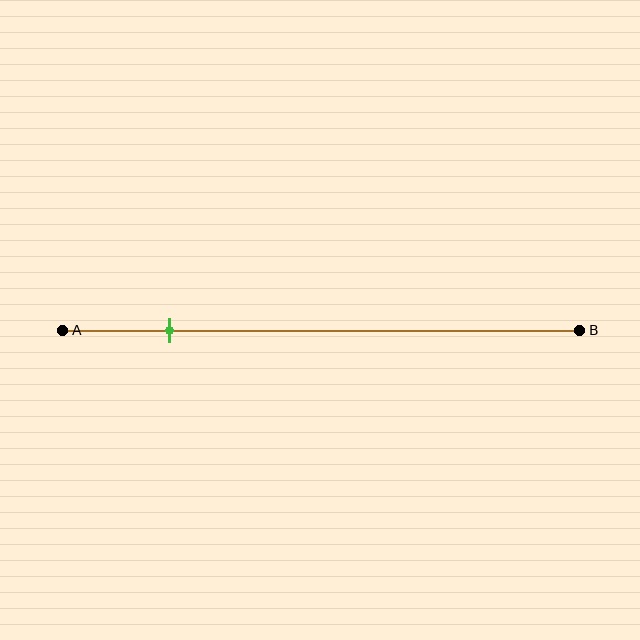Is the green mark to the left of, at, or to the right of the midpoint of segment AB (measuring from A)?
The green mark is to the left of the midpoint of segment AB.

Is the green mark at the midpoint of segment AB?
No, the mark is at about 20% from A, not at the 50% midpoint.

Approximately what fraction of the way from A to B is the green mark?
The green mark is approximately 20% of the way from A to B.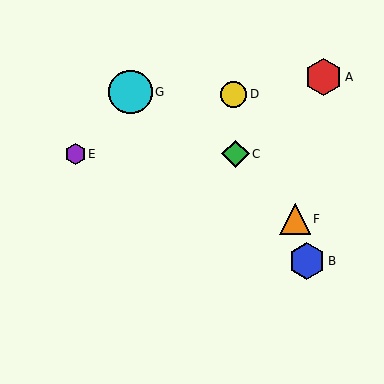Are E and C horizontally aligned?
Yes, both are at y≈154.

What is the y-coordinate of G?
Object G is at y≈92.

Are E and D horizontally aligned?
No, E is at y≈154 and D is at y≈94.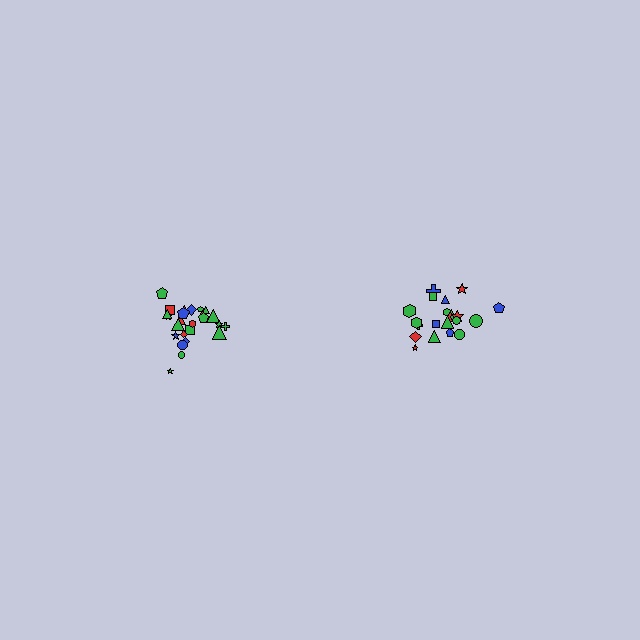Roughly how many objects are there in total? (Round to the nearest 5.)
Roughly 45 objects in total.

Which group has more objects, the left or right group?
The left group.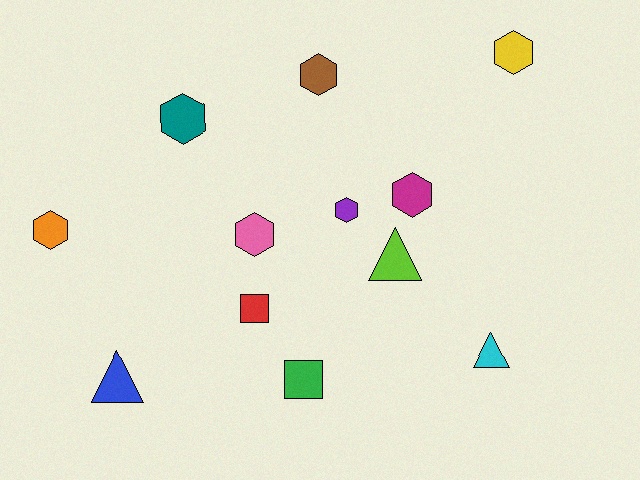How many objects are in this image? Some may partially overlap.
There are 12 objects.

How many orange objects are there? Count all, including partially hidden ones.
There is 1 orange object.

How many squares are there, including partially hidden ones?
There are 2 squares.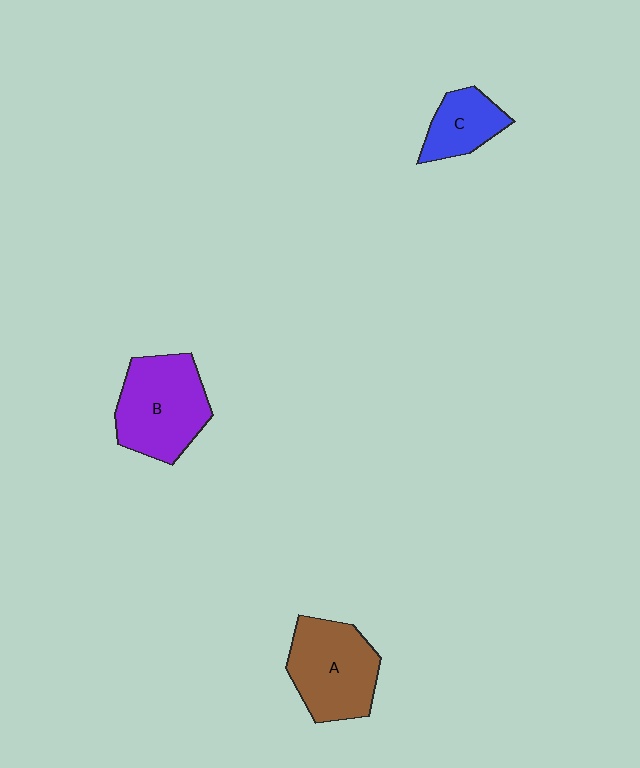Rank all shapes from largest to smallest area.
From largest to smallest: B (purple), A (brown), C (blue).